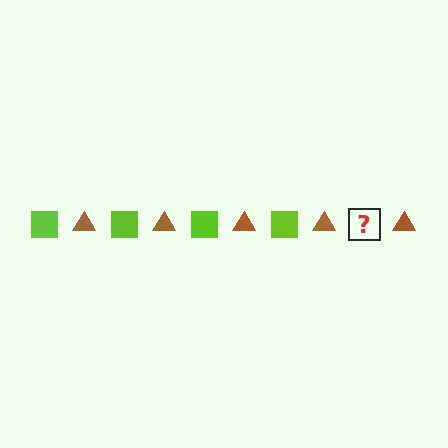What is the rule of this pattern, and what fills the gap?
The rule is that the pattern alternates between lime square and brown triangle. The gap should be filled with a lime square.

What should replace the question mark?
The question mark should be replaced with a lime square.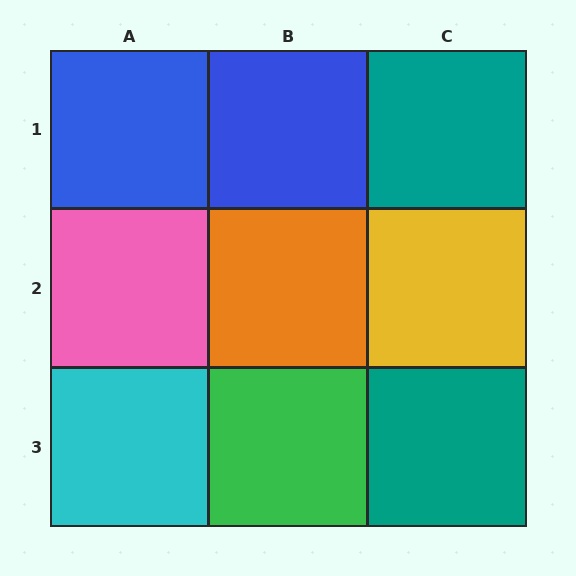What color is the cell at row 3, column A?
Cyan.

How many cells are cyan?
1 cell is cyan.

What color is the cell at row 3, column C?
Teal.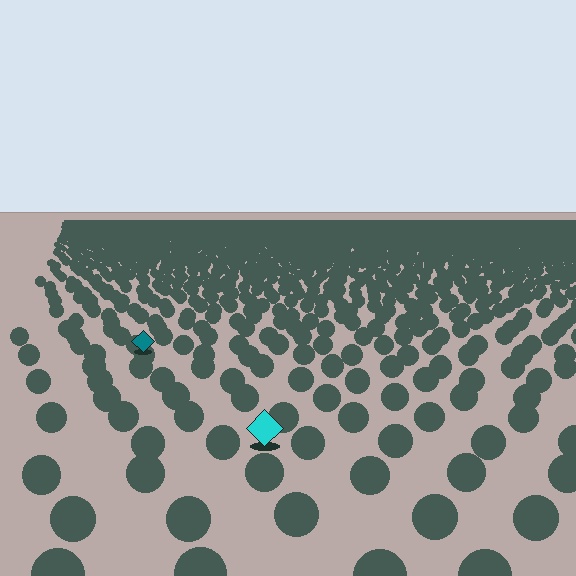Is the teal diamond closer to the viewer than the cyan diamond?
No. The cyan diamond is closer — you can tell from the texture gradient: the ground texture is coarser near it.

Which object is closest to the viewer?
The cyan diamond is closest. The texture marks near it are larger and more spread out.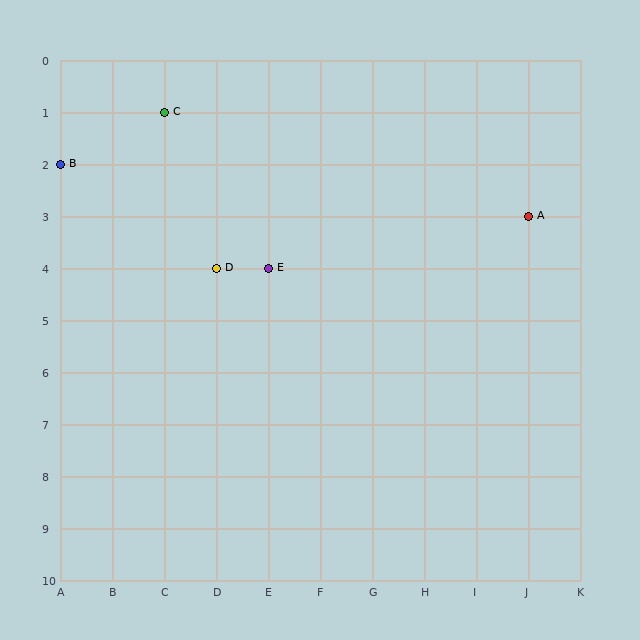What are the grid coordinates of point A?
Point A is at grid coordinates (J, 3).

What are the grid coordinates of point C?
Point C is at grid coordinates (C, 1).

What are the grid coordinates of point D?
Point D is at grid coordinates (D, 4).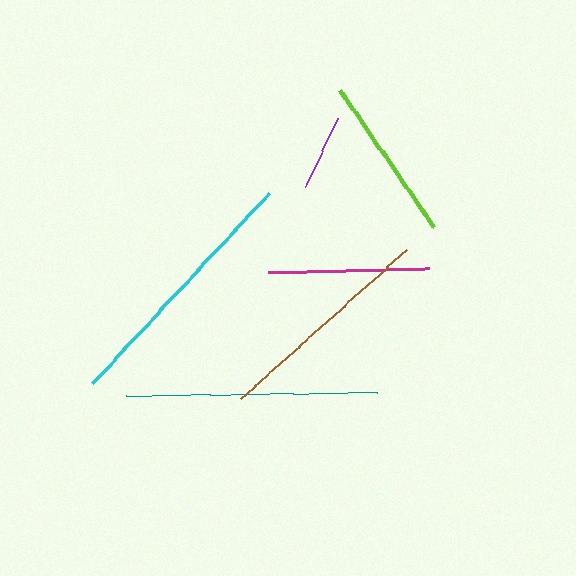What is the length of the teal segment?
The teal segment is approximately 251 pixels long.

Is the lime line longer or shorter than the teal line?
The teal line is longer than the lime line.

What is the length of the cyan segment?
The cyan segment is approximately 259 pixels long.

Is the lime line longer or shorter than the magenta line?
The lime line is longer than the magenta line.